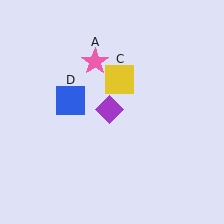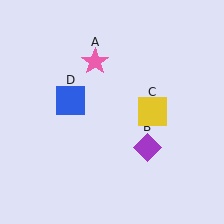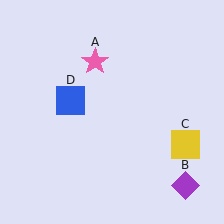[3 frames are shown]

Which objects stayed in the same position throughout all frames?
Pink star (object A) and blue square (object D) remained stationary.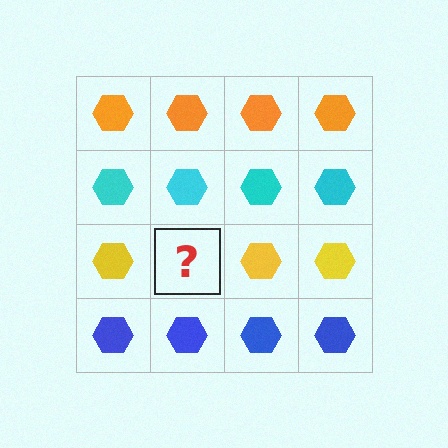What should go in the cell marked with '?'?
The missing cell should contain a yellow hexagon.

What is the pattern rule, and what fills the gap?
The rule is that each row has a consistent color. The gap should be filled with a yellow hexagon.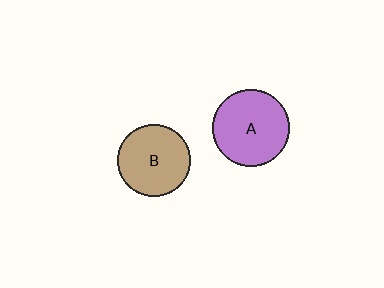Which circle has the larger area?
Circle A (purple).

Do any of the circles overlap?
No, none of the circles overlap.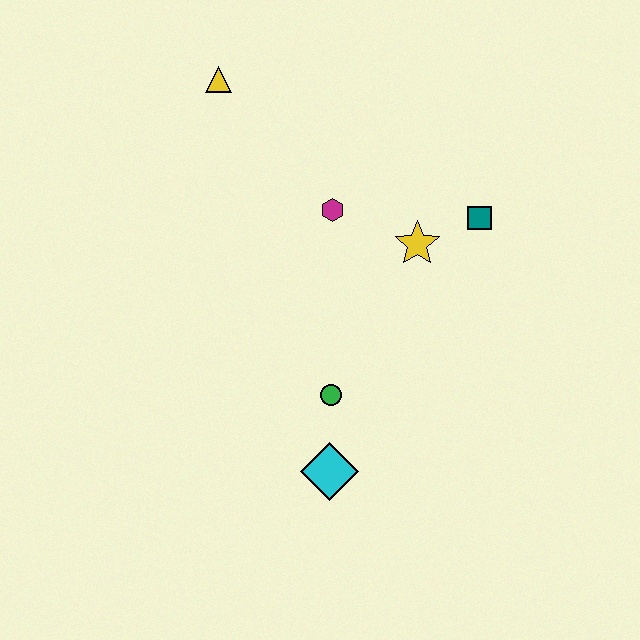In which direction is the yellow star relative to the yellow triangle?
The yellow star is to the right of the yellow triangle.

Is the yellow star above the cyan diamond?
Yes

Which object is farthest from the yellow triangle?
The cyan diamond is farthest from the yellow triangle.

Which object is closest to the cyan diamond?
The green circle is closest to the cyan diamond.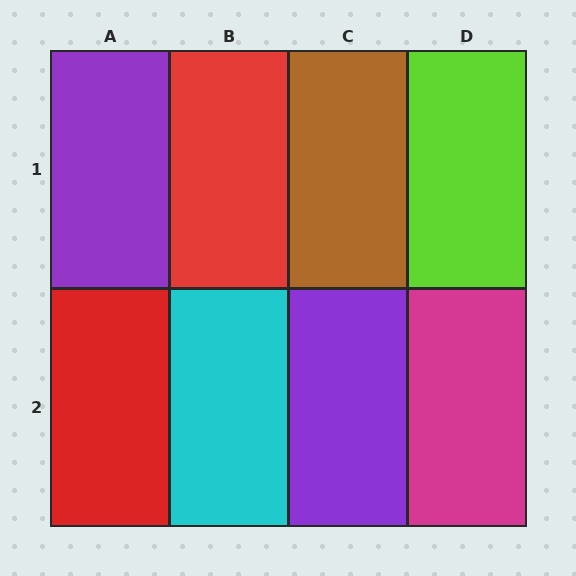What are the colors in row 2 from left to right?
Red, cyan, purple, magenta.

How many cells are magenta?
1 cell is magenta.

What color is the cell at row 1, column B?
Red.